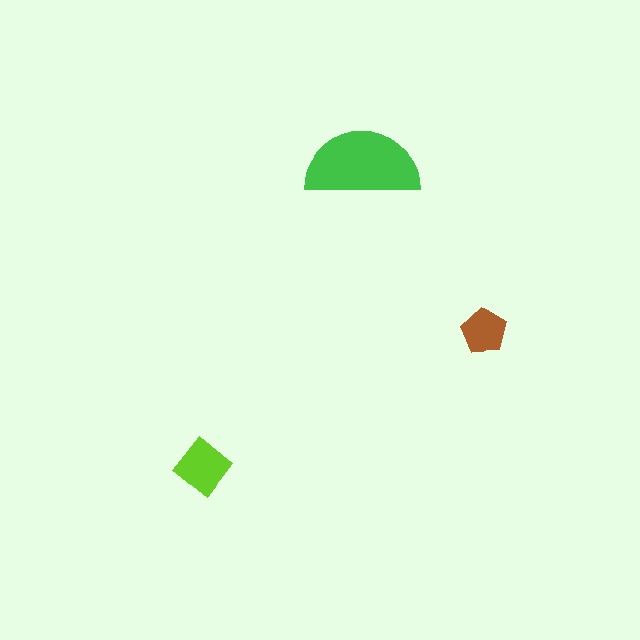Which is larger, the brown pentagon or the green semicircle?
The green semicircle.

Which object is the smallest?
The brown pentagon.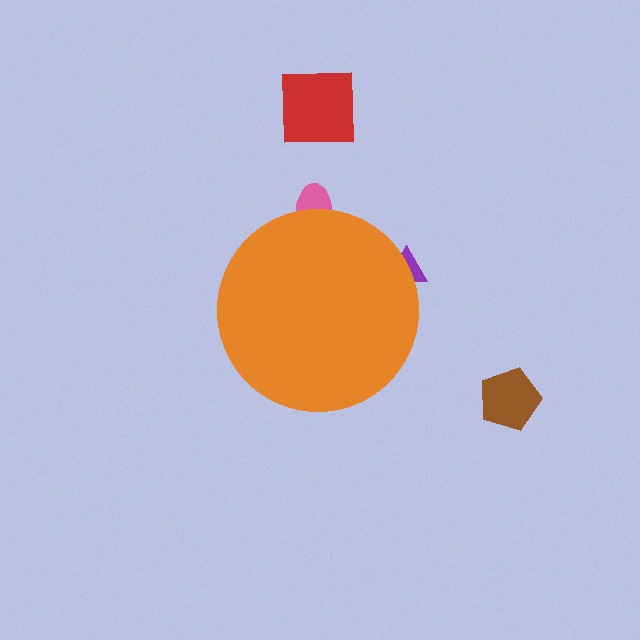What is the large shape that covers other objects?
An orange circle.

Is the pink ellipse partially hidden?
Yes, the pink ellipse is partially hidden behind the orange circle.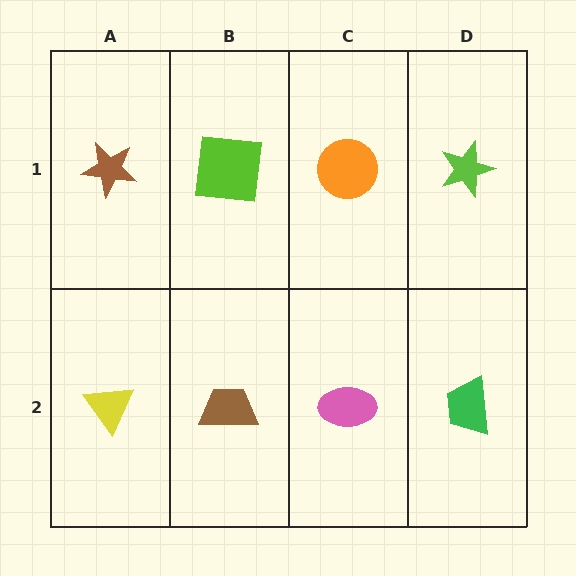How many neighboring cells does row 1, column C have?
3.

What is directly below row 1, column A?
A yellow triangle.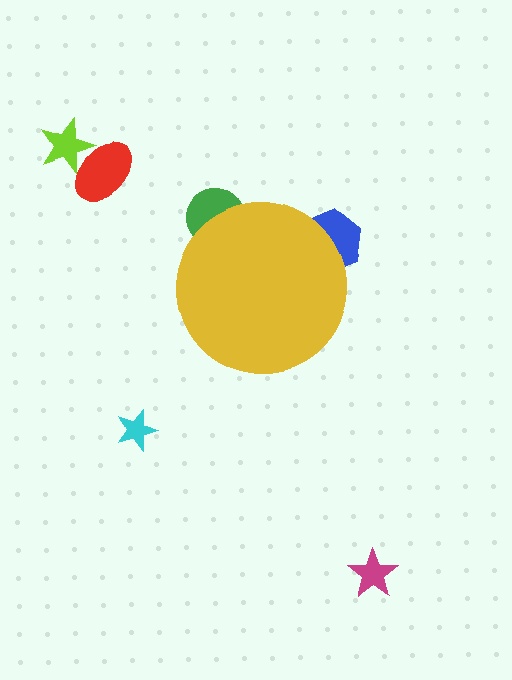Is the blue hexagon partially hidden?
Yes, the blue hexagon is partially hidden behind the yellow circle.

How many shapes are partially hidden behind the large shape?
2 shapes are partially hidden.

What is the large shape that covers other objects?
A yellow circle.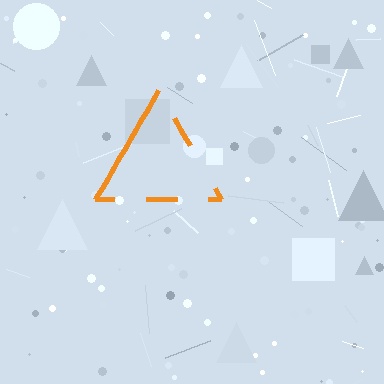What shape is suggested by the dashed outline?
The dashed outline suggests a triangle.